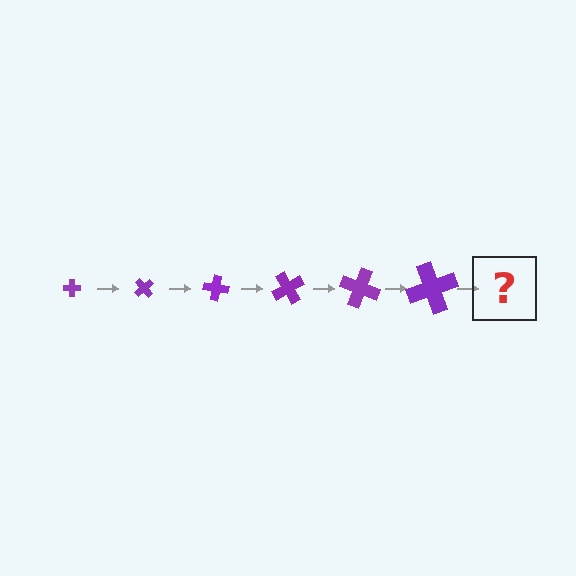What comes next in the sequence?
The next element should be a cross, larger than the previous one and rotated 300 degrees from the start.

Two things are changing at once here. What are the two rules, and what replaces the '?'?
The two rules are that the cross grows larger each step and it rotates 50 degrees each step. The '?' should be a cross, larger than the previous one and rotated 300 degrees from the start.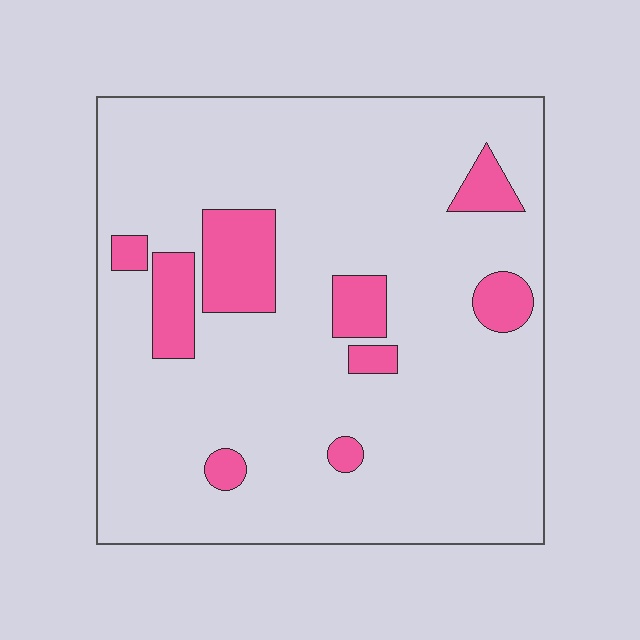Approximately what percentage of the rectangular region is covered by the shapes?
Approximately 15%.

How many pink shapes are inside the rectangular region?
9.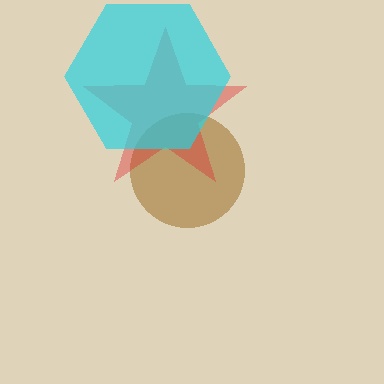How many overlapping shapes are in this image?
There are 3 overlapping shapes in the image.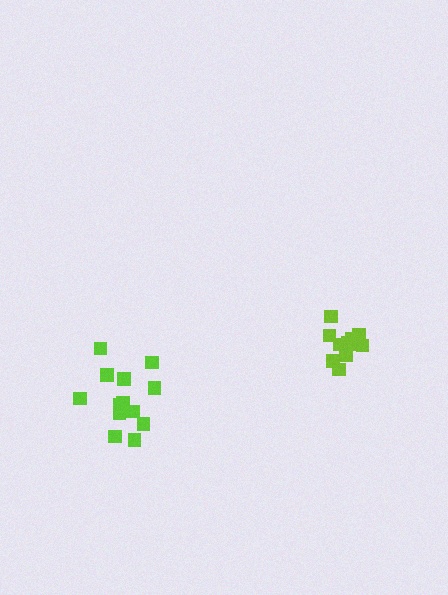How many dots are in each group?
Group 1: 14 dots, Group 2: 11 dots (25 total).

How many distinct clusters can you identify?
There are 2 distinct clusters.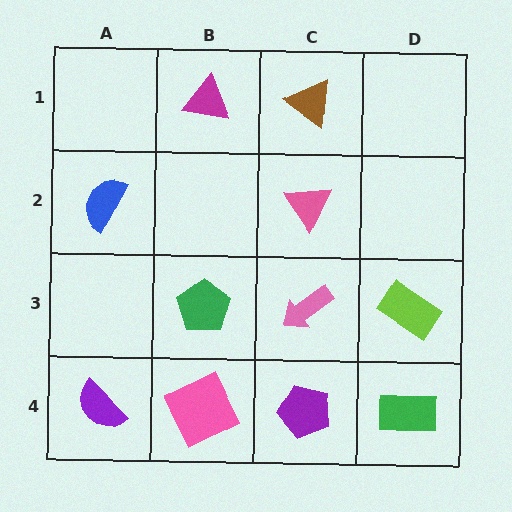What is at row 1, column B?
A magenta triangle.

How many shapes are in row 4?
4 shapes.